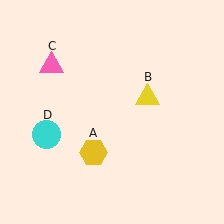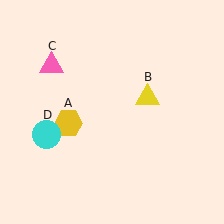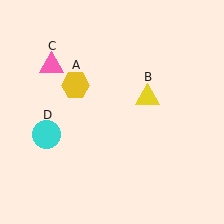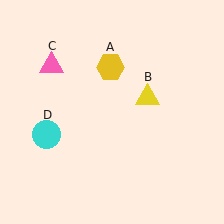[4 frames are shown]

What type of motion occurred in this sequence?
The yellow hexagon (object A) rotated clockwise around the center of the scene.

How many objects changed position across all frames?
1 object changed position: yellow hexagon (object A).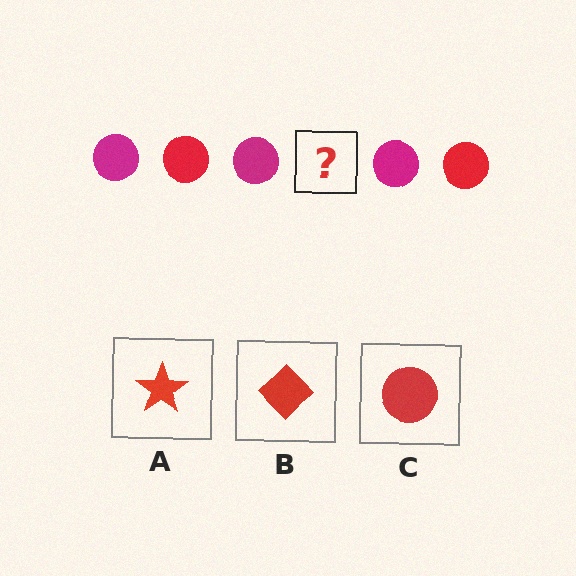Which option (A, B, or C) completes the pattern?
C.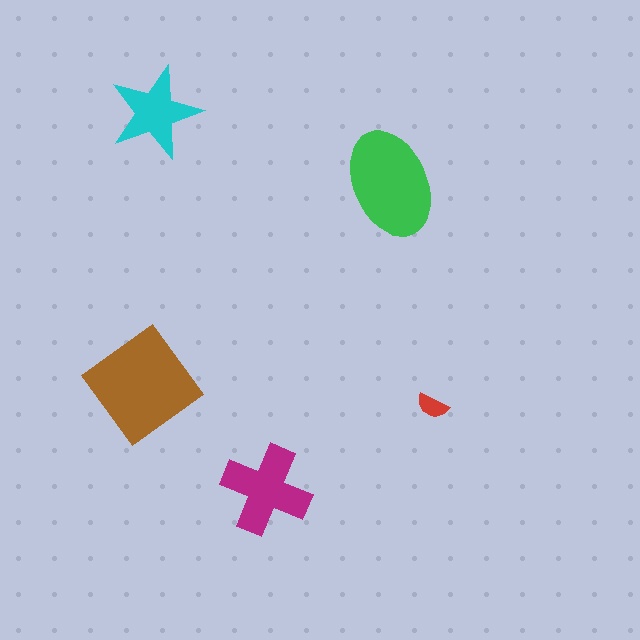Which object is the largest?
The brown diamond.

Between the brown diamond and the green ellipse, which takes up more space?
The brown diamond.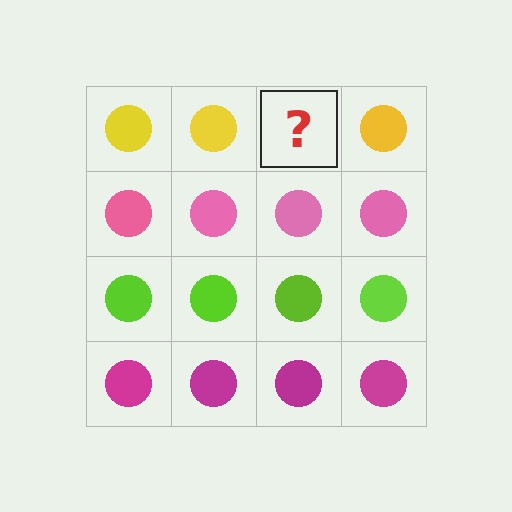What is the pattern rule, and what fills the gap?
The rule is that each row has a consistent color. The gap should be filled with a yellow circle.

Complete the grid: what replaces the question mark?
The question mark should be replaced with a yellow circle.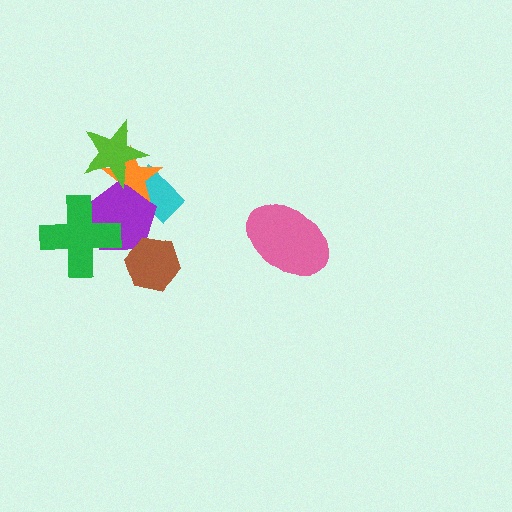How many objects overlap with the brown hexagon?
1 object overlaps with the brown hexagon.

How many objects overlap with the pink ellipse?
0 objects overlap with the pink ellipse.